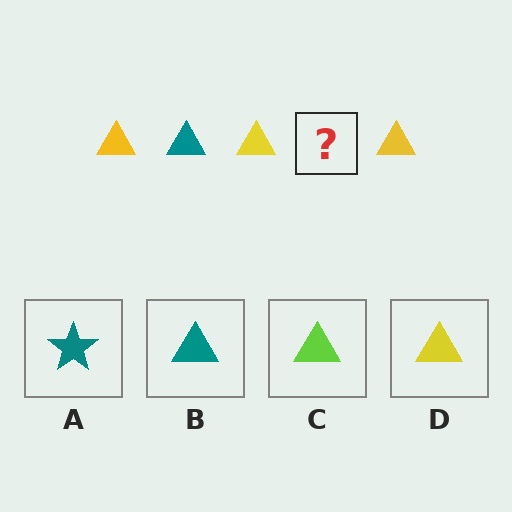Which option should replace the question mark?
Option B.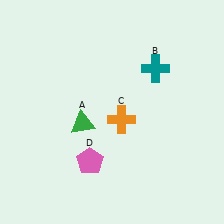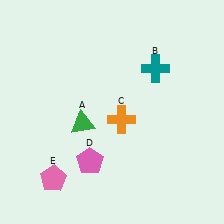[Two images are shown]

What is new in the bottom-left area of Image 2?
A pink pentagon (E) was added in the bottom-left area of Image 2.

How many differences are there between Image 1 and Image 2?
There is 1 difference between the two images.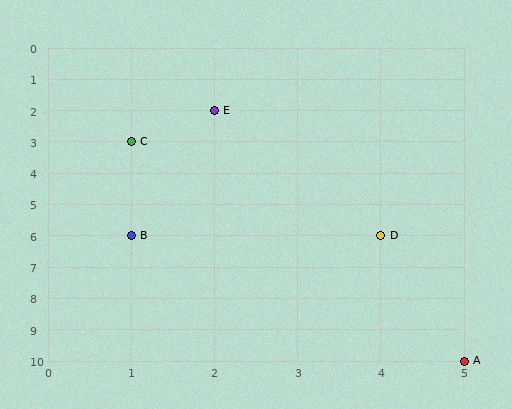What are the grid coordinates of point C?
Point C is at grid coordinates (1, 3).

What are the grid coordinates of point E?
Point E is at grid coordinates (2, 2).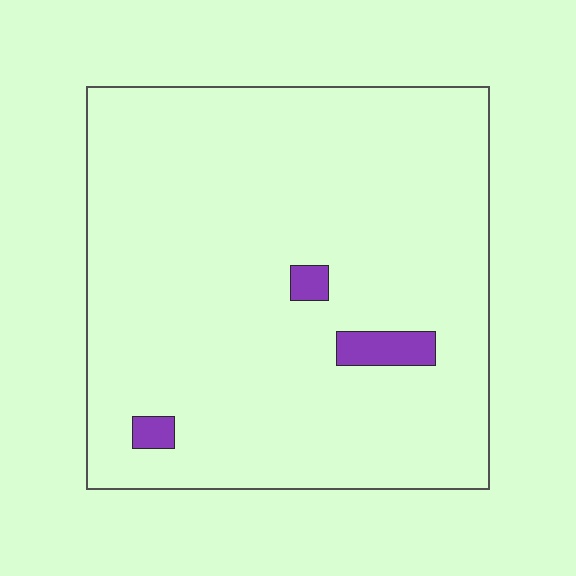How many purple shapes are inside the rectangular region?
3.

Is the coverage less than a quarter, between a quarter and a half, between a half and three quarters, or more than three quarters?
Less than a quarter.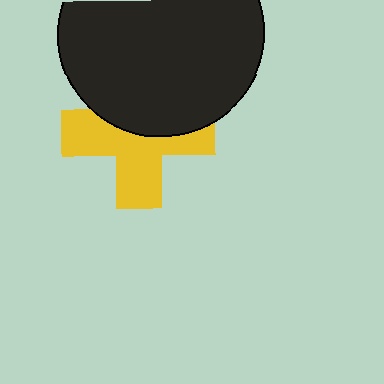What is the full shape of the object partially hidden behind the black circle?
The partially hidden object is a yellow cross.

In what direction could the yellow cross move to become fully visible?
The yellow cross could move down. That would shift it out from behind the black circle entirely.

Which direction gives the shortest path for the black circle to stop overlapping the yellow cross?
Moving up gives the shortest separation.